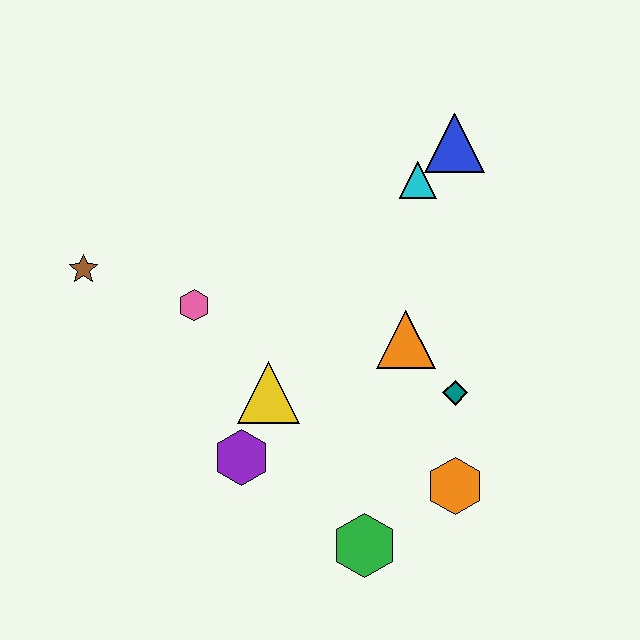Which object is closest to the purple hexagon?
The yellow triangle is closest to the purple hexagon.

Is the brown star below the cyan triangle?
Yes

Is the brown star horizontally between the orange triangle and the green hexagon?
No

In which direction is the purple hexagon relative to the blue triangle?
The purple hexagon is below the blue triangle.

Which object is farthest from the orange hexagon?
The brown star is farthest from the orange hexagon.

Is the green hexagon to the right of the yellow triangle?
Yes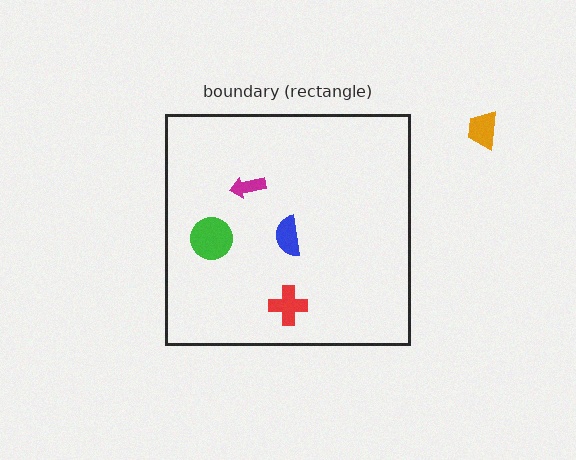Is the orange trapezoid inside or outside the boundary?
Outside.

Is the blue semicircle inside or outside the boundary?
Inside.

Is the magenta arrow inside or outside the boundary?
Inside.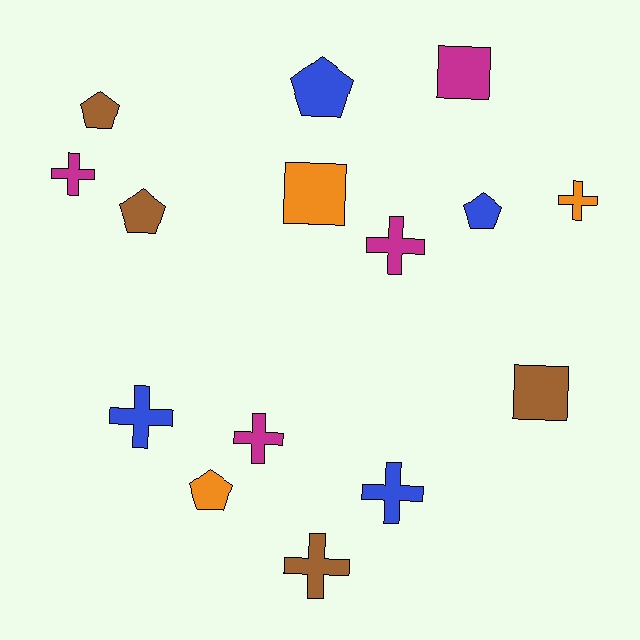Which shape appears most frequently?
Cross, with 7 objects.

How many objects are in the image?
There are 15 objects.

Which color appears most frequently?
Blue, with 4 objects.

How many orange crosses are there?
There is 1 orange cross.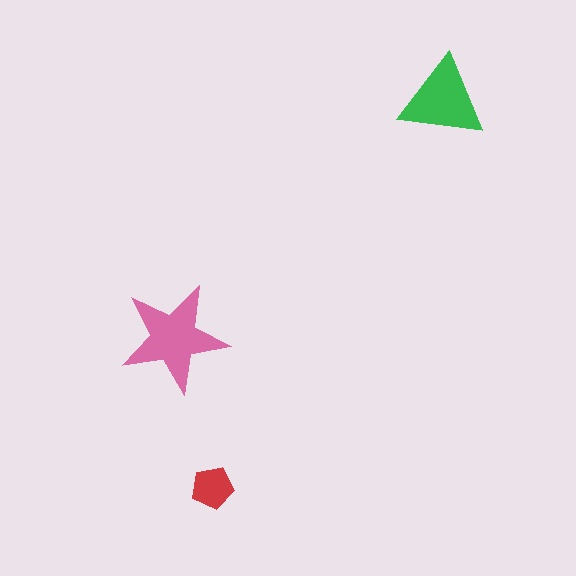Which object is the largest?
The pink star.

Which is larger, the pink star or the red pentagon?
The pink star.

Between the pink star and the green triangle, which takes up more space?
The pink star.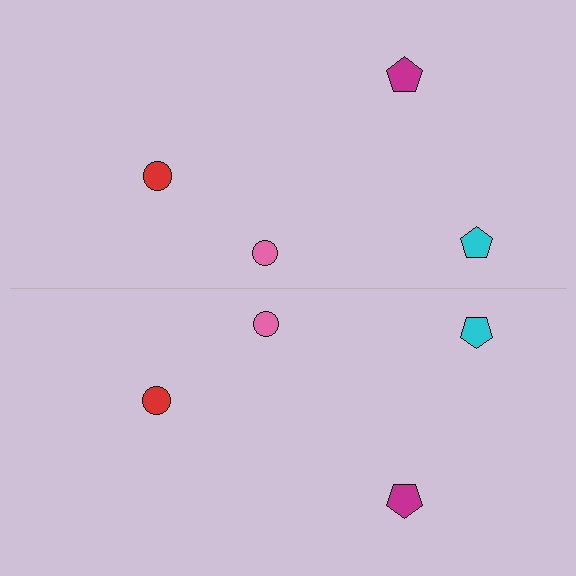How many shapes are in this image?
There are 8 shapes in this image.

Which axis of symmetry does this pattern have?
The pattern has a horizontal axis of symmetry running through the center of the image.